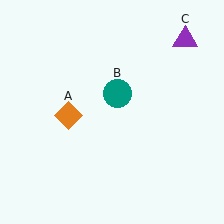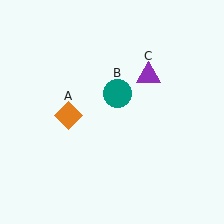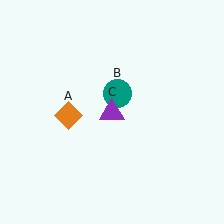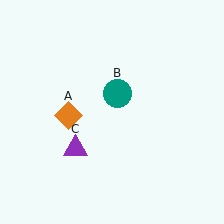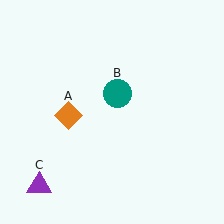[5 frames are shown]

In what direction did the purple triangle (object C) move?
The purple triangle (object C) moved down and to the left.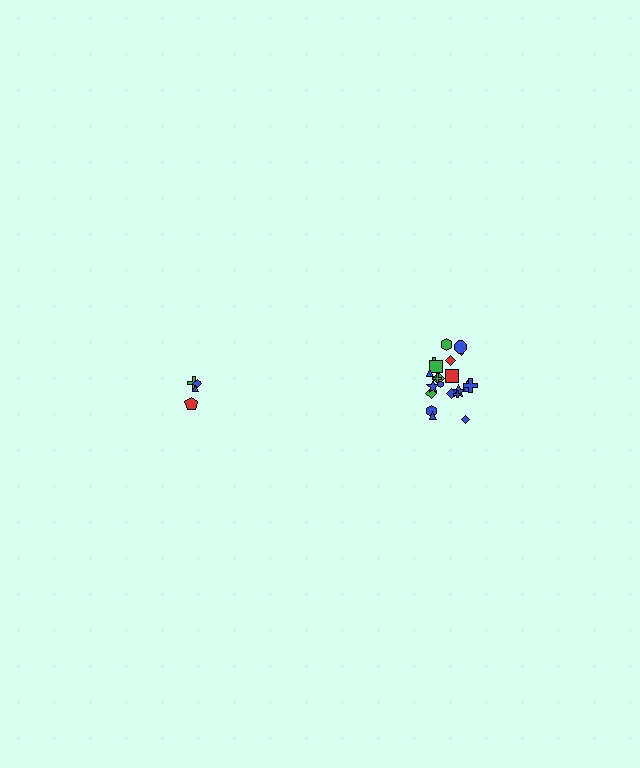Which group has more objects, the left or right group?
The right group.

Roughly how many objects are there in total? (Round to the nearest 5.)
Roughly 25 objects in total.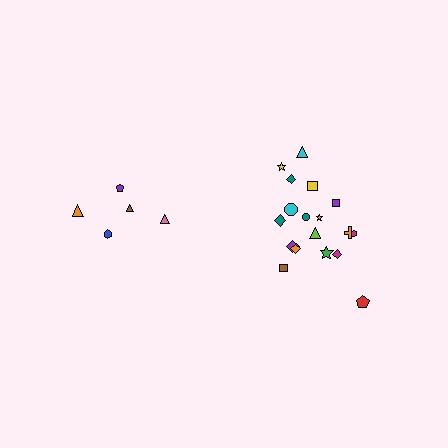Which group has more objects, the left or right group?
The right group.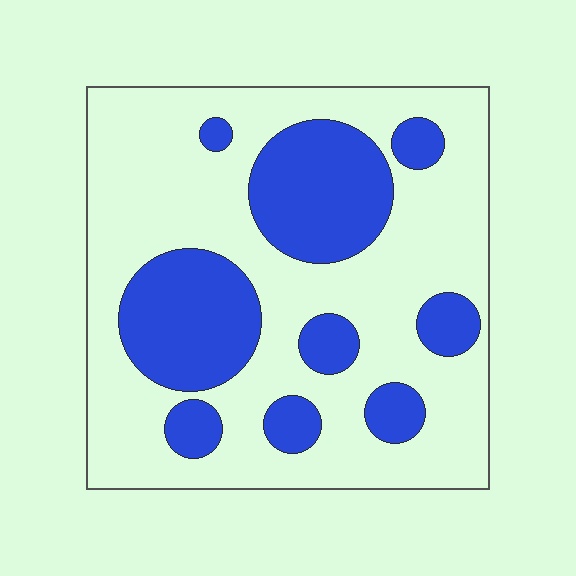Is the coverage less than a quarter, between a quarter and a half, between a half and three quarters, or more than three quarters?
Between a quarter and a half.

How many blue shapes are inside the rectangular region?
9.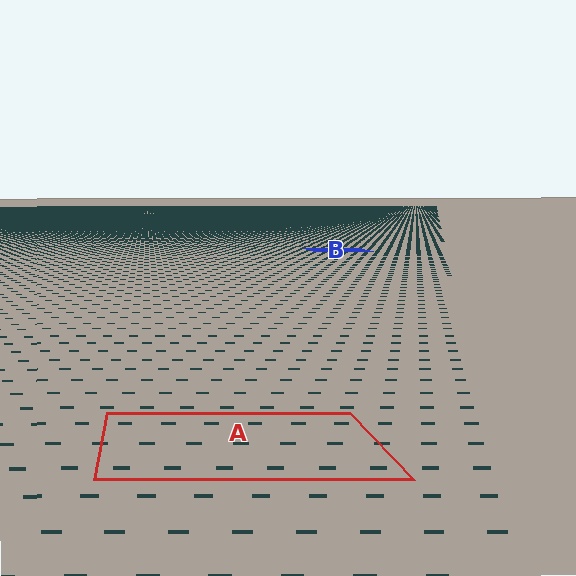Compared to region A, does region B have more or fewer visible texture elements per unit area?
Region B has more texture elements per unit area — they are packed more densely because it is farther away.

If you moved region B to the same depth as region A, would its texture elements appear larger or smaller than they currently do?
They would appear larger. At a closer depth, the same texture elements are projected at a bigger on-screen size.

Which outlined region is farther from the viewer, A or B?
Region B is farther from the viewer — the texture elements inside it appear smaller and more densely packed.